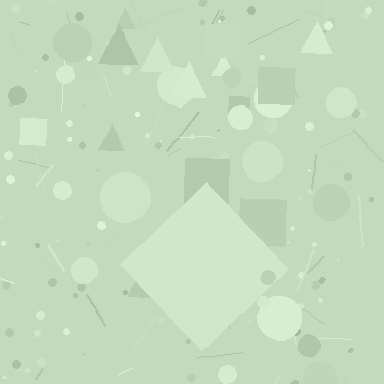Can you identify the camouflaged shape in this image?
The camouflaged shape is a diamond.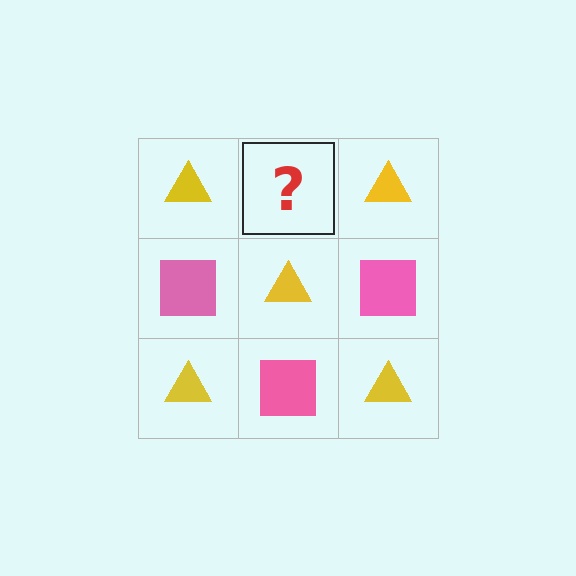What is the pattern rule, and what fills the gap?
The rule is that it alternates yellow triangle and pink square in a checkerboard pattern. The gap should be filled with a pink square.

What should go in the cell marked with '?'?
The missing cell should contain a pink square.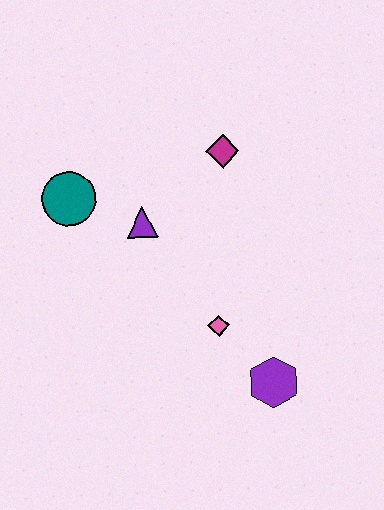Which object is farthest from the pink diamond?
The teal circle is farthest from the pink diamond.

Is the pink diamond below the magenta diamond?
Yes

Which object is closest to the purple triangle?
The teal circle is closest to the purple triangle.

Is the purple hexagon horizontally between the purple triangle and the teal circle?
No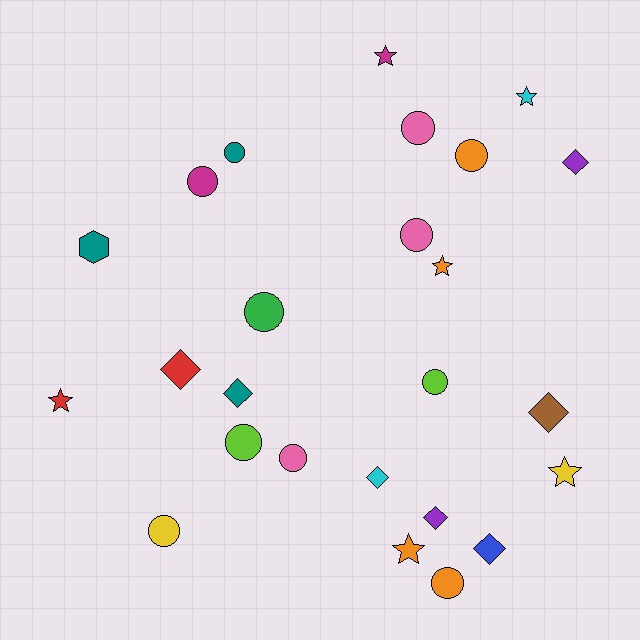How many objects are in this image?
There are 25 objects.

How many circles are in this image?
There are 11 circles.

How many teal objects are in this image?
There are 3 teal objects.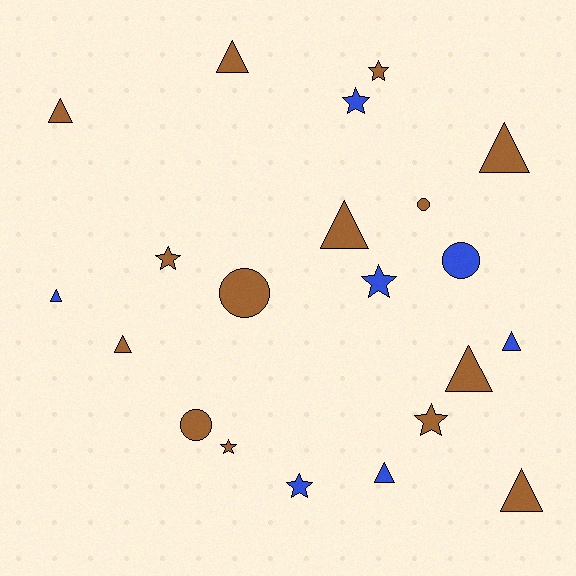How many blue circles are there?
There is 1 blue circle.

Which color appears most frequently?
Brown, with 14 objects.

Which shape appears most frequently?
Triangle, with 10 objects.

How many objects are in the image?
There are 21 objects.